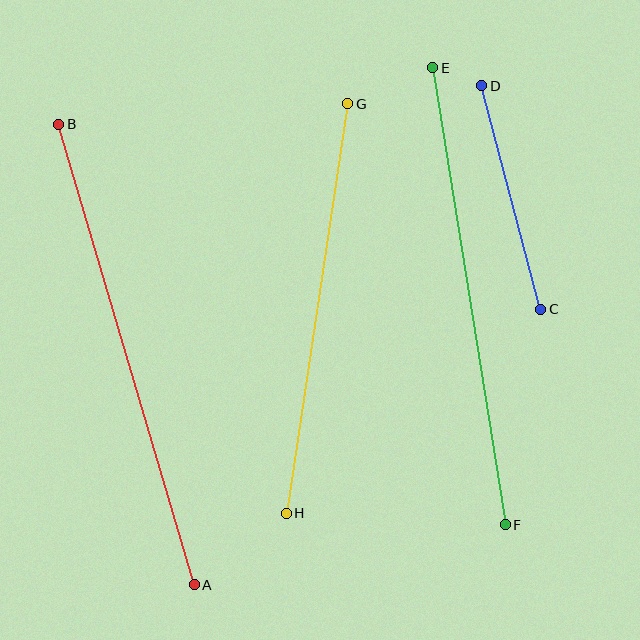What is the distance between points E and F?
The distance is approximately 463 pixels.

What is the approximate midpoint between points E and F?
The midpoint is at approximately (469, 296) pixels.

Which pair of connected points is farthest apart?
Points A and B are farthest apart.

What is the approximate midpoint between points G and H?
The midpoint is at approximately (317, 309) pixels.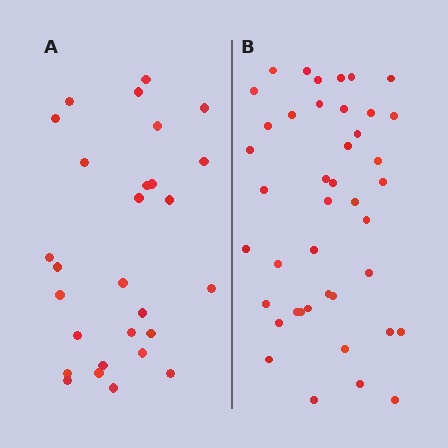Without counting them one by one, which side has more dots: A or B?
Region B (the right region) has more dots.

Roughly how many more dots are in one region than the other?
Region B has approximately 15 more dots than region A.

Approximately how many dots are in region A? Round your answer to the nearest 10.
About 30 dots. (The exact count is 28, which rounds to 30.)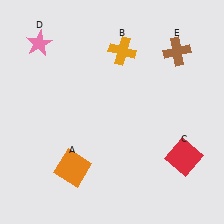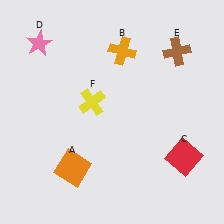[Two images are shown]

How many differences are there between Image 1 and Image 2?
There is 1 difference between the two images.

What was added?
A yellow cross (F) was added in Image 2.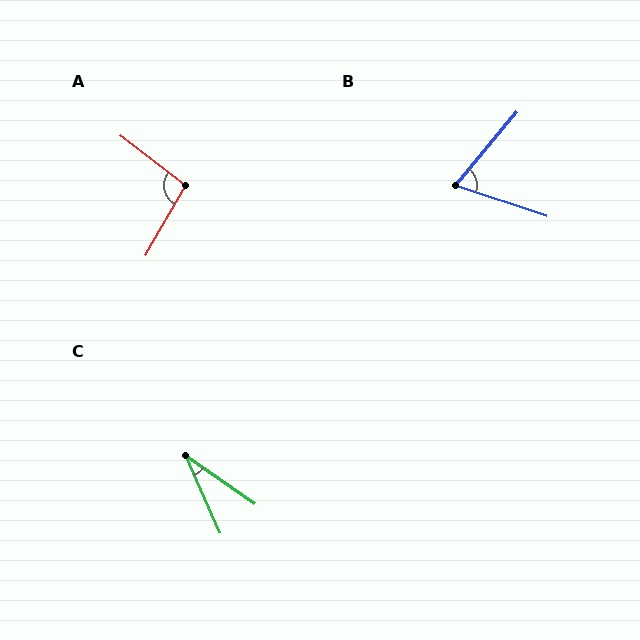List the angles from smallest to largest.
C (31°), B (69°), A (98°).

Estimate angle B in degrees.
Approximately 69 degrees.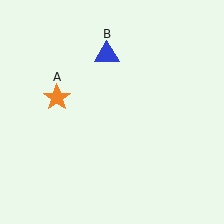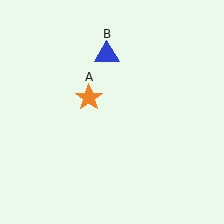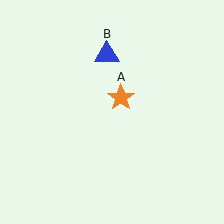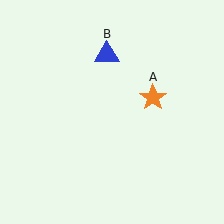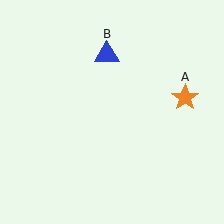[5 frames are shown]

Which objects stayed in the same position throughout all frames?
Blue triangle (object B) remained stationary.